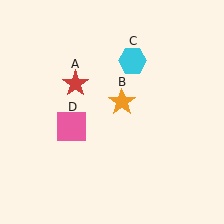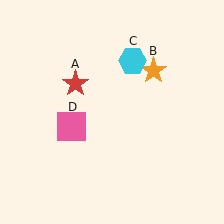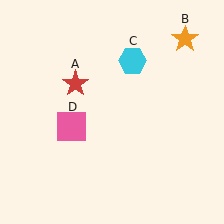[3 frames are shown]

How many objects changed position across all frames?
1 object changed position: orange star (object B).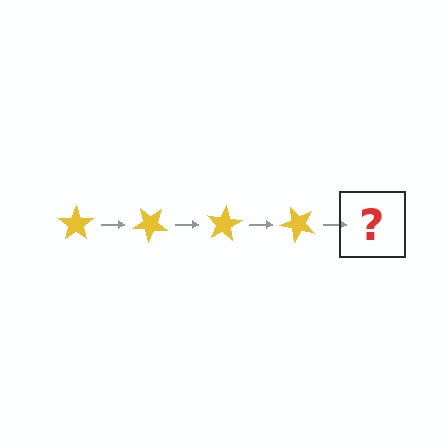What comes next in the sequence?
The next element should be a yellow star rotated 160 degrees.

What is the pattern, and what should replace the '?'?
The pattern is that the star rotates 40 degrees each step. The '?' should be a yellow star rotated 160 degrees.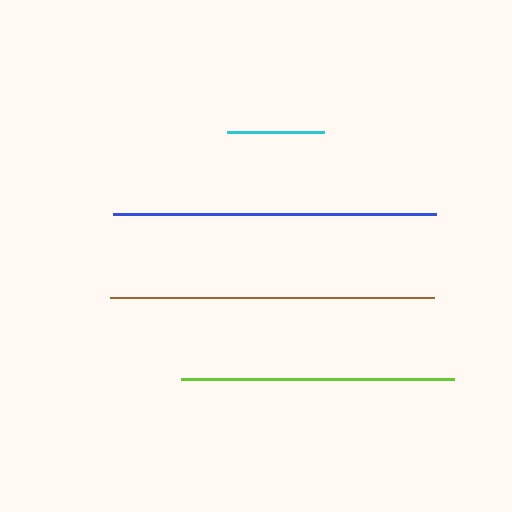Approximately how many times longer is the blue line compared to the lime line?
The blue line is approximately 1.2 times the length of the lime line.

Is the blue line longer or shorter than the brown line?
The brown line is longer than the blue line.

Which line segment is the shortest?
The cyan line is the shortest at approximately 97 pixels.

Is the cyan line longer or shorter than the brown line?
The brown line is longer than the cyan line.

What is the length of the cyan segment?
The cyan segment is approximately 97 pixels long.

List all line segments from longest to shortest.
From longest to shortest: brown, blue, lime, cyan.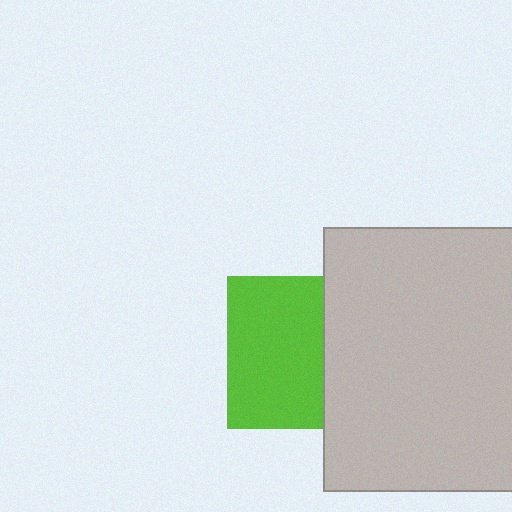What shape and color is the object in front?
The object in front is a light gray rectangle.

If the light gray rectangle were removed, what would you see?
You would see the complete lime square.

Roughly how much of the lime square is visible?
About half of it is visible (roughly 63%).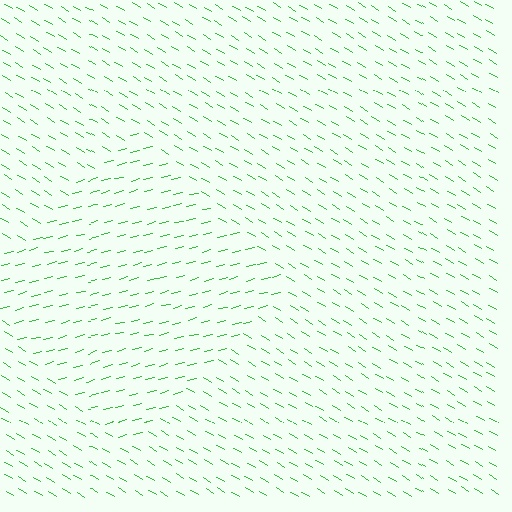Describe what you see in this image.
The image is filled with small green line segments. A diamond region in the image has lines oriented differently from the surrounding lines, creating a visible texture boundary.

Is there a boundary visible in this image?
Yes, there is a texture boundary formed by a change in line orientation.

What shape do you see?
I see a diamond.